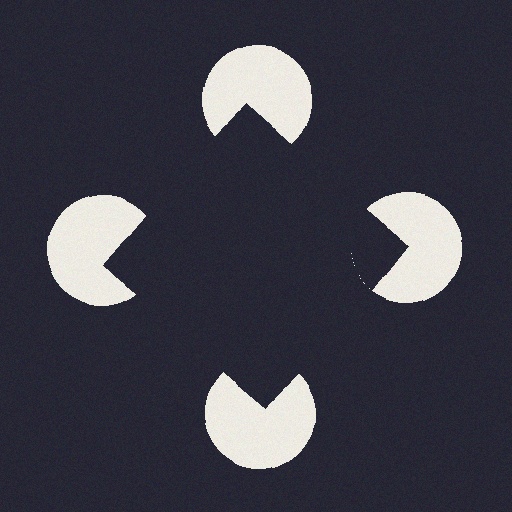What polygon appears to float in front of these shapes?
An illusory square — its edges are inferred from the aligned wedge cuts in the pac-man discs, not physically drawn.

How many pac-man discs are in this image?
There are 4 — one at each vertex of the illusory square.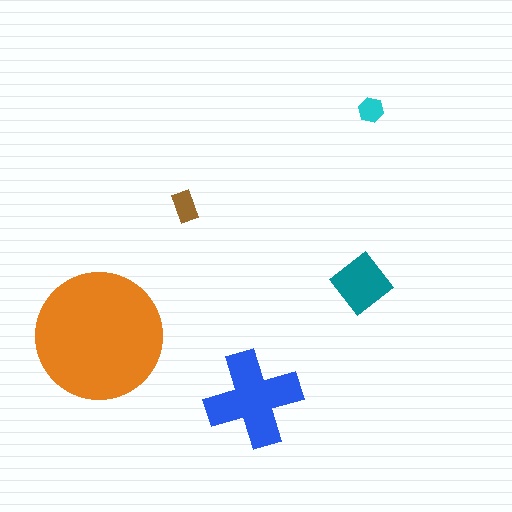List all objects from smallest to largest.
The cyan hexagon, the brown rectangle, the teal diamond, the blue cross, the orange circle.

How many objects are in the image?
There are 5 objects in the image.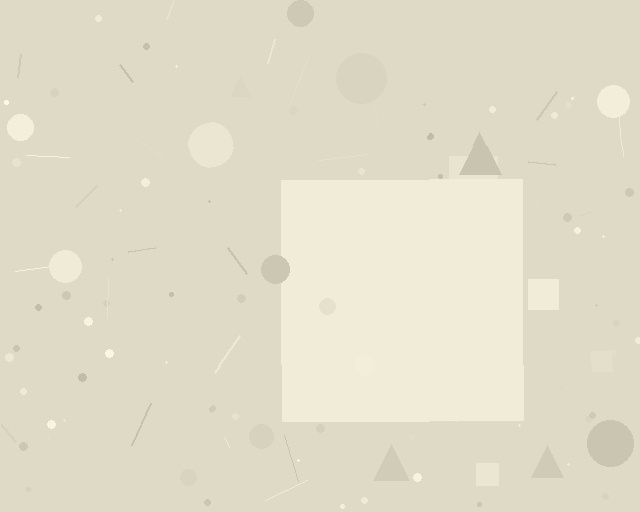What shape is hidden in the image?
A square is hidden in the image.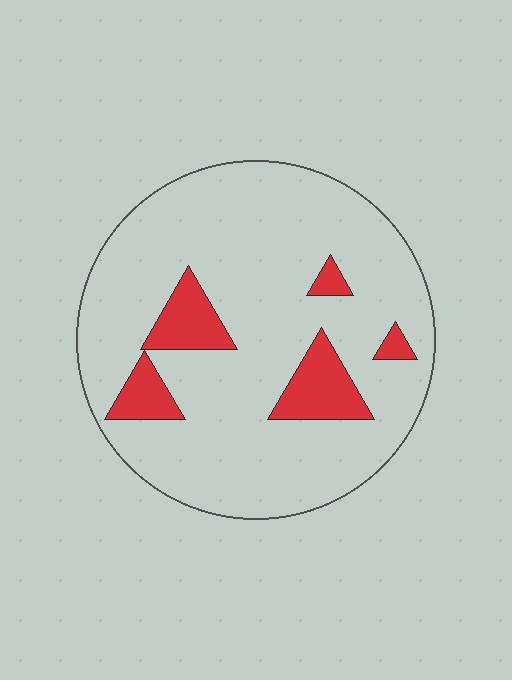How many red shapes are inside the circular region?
5.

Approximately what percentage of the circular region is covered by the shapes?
Approximately 15%.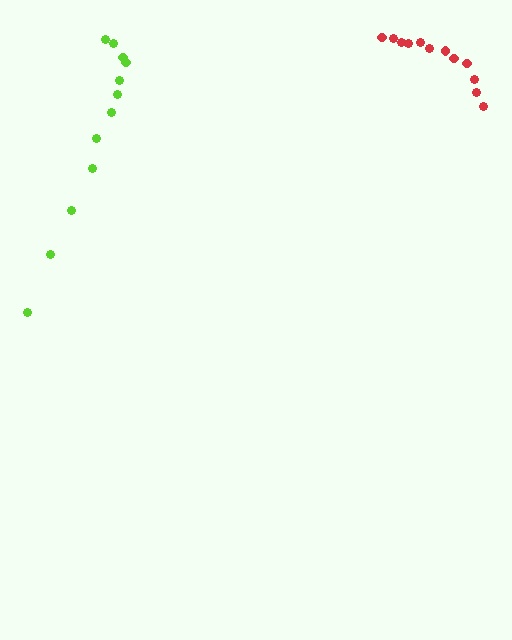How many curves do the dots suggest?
There are 2 distinct paths.